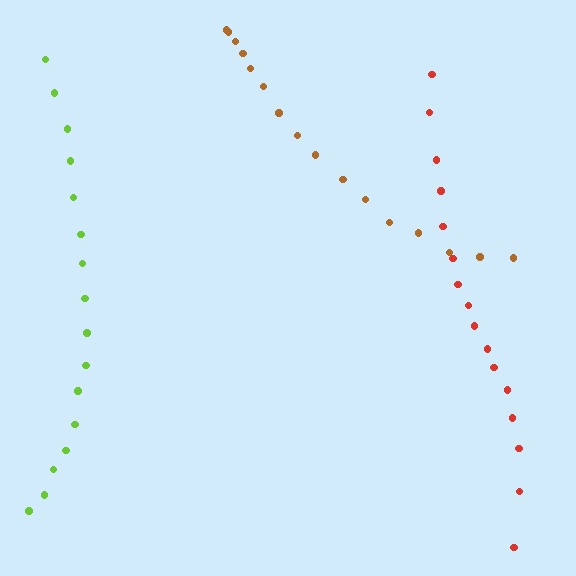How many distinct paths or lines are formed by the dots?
There are 3 distinct paths.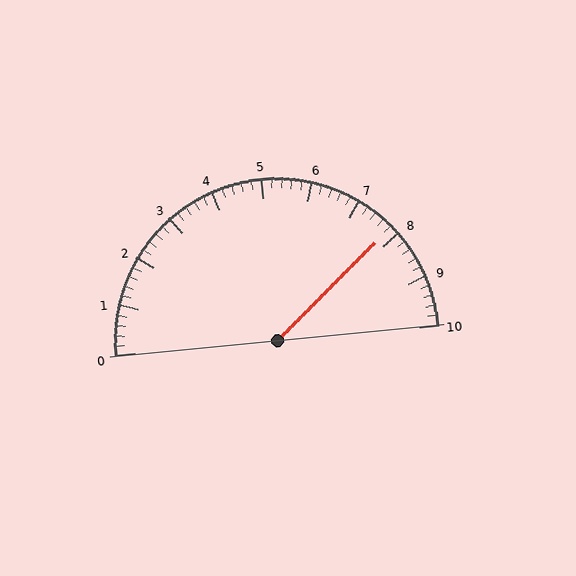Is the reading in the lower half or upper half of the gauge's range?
The reading is in the upper half of the range (0 to 10).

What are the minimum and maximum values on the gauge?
The gauge ranges from 0 to 10.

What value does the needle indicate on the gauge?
The needle indicates approximately 7.8.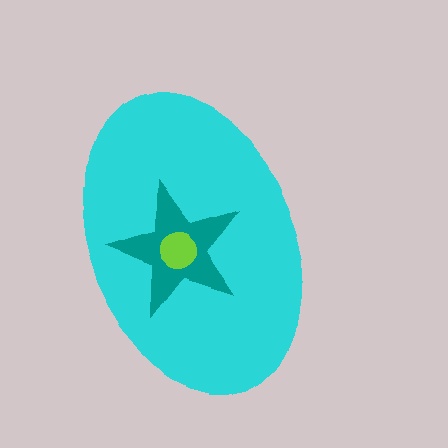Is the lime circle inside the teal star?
Yes.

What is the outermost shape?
The cyan ellipse.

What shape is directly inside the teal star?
The lime circle.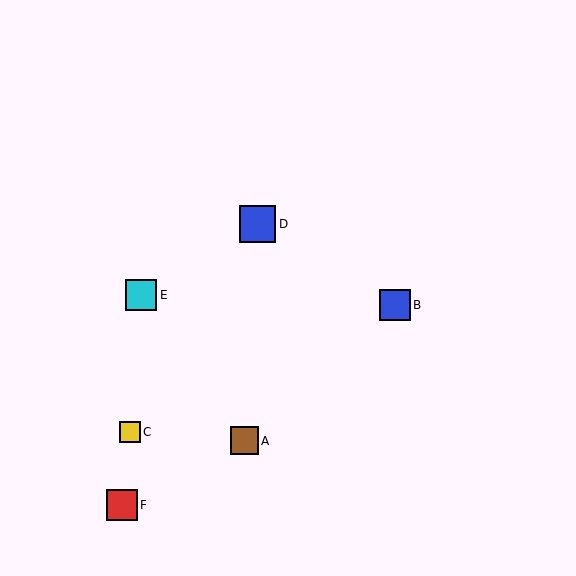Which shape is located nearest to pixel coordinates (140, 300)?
The cyan square (labeled E) at (141, 295) is nearest to that location.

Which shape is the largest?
The blue square (labeled D) is the largest.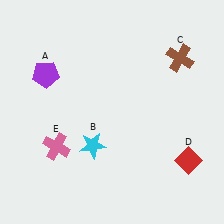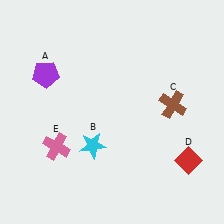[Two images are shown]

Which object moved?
The brown cross (C) moved down.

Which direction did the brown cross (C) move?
The brown cross (C) moved down.